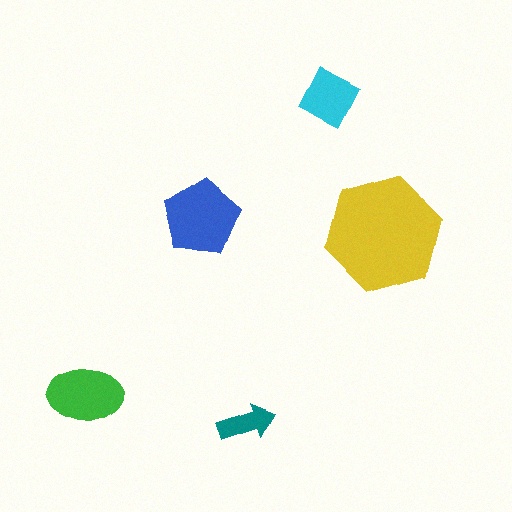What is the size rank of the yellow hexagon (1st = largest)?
1st.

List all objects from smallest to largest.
The teal arrow, the cyan diamond, the green ellipse, the blue pentagon, the yellow hexagon.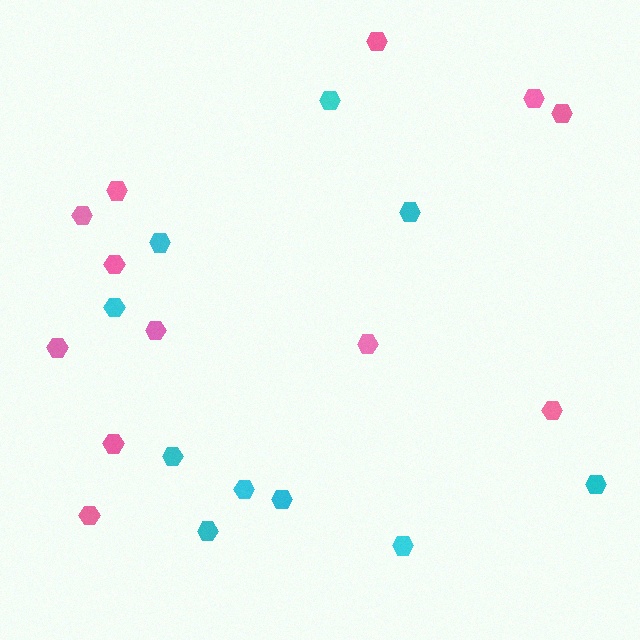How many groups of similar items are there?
There are 2 groups: one group of cyan hexagons (10) and one group of pink hexagons (12).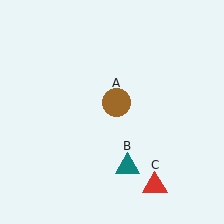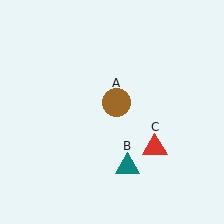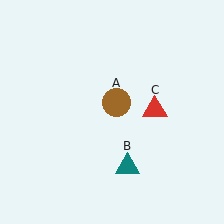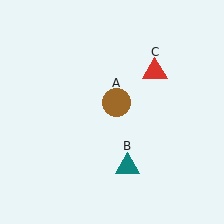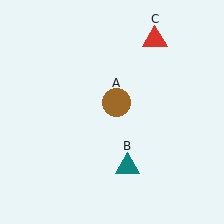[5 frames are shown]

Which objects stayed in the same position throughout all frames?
Brown circle (object A) and teal triangle (object B) remained stationary.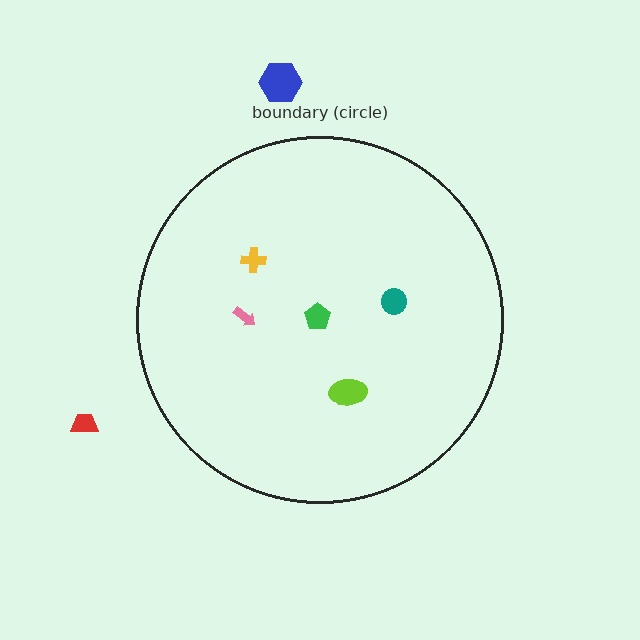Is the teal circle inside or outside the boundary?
Inside.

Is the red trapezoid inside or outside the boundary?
Outside.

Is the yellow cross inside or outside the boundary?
Inside.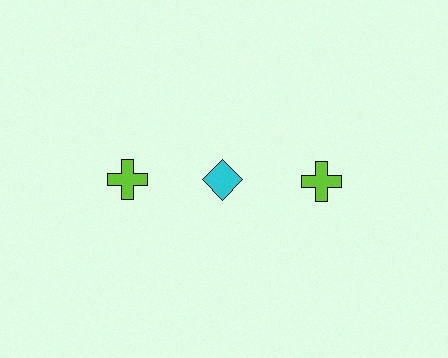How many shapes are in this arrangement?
There are 3 shapes arranged in a grid pattern.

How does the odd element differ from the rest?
It differs in both color (cyan instead of lime) and shape (diamond instead of cross).